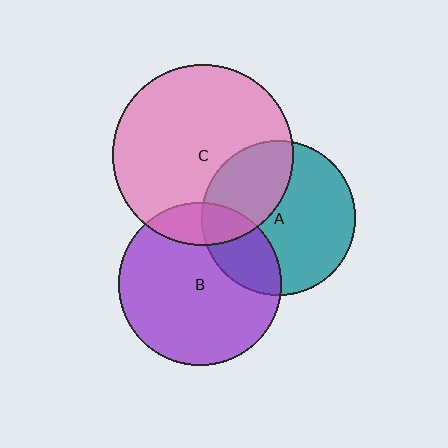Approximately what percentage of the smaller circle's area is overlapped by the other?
Approximately 25%.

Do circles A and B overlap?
Yes.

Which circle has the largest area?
Circle C (pink).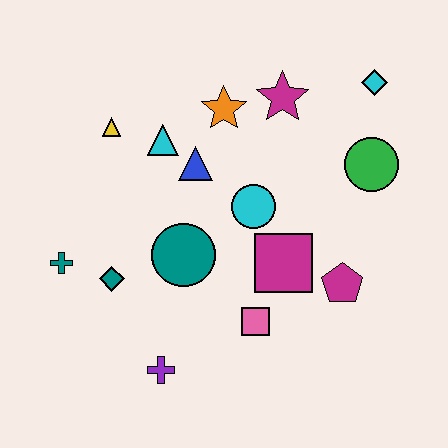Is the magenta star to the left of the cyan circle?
No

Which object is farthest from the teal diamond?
The cyan diamond is farthest from the teal diamond.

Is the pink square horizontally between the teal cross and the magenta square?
Yes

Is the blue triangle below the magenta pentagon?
No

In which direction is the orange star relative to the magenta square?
The orange star is above the magenta square.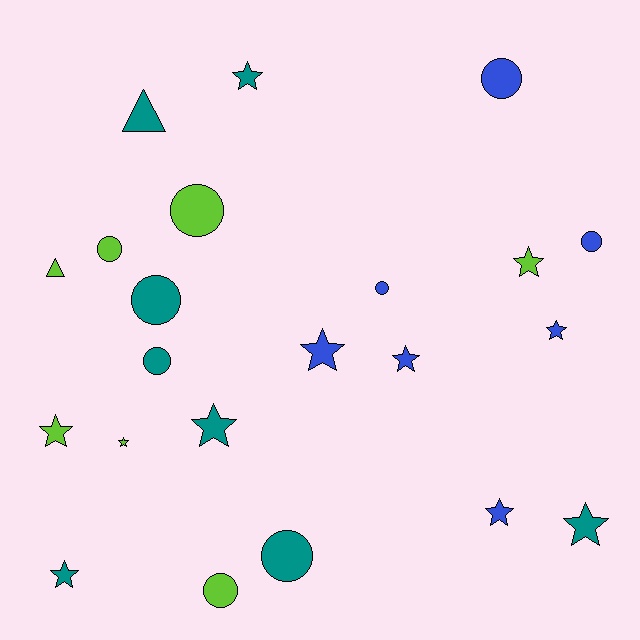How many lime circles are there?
There are 3 lime circles.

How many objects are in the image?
There are 22 objects.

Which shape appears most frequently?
Star, with 11 objects.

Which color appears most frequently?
Teal, with 8 objects.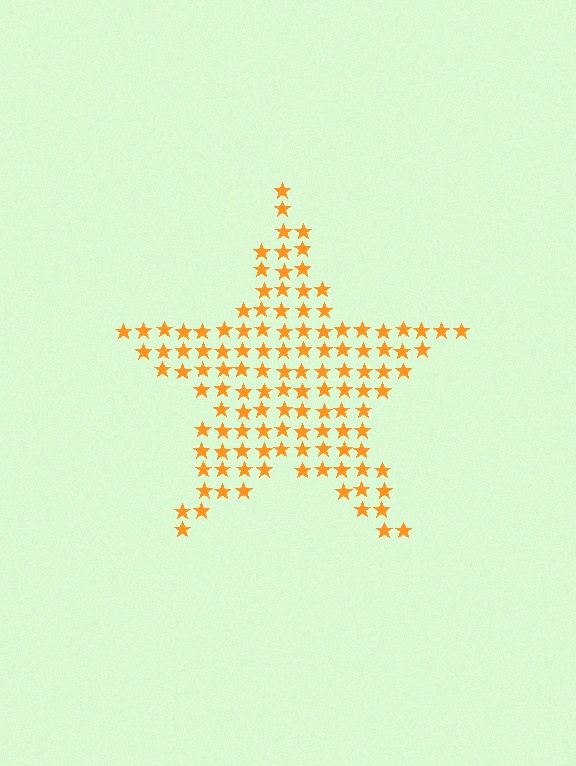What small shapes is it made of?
It is made of small stars.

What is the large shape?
The large shape is a star.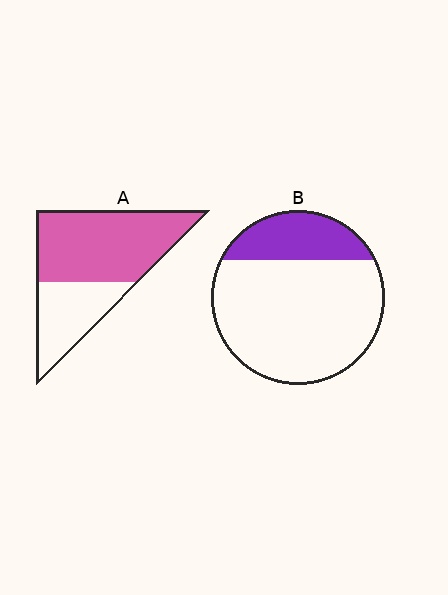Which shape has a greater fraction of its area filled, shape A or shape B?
Shape A.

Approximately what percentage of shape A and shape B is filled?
A is approximately 65% and B is approximately 25%.